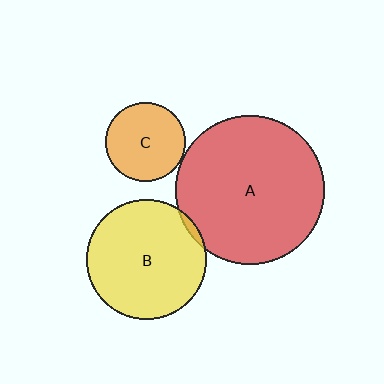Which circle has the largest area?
Circle A (red).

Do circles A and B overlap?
Yes.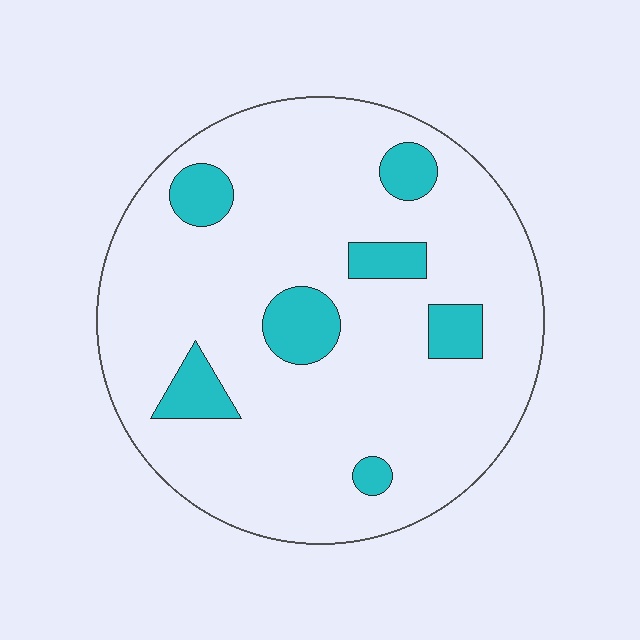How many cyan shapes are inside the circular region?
7.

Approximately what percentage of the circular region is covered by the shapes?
Approximately 15%.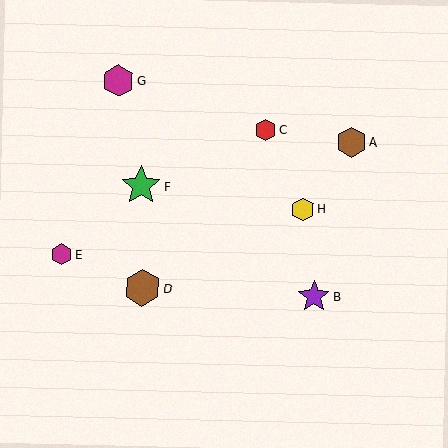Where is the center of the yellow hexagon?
The center of the yellow hexagon is at (303, 209).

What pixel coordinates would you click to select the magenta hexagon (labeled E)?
Click at (62, 255) to select the magenta hexagon E.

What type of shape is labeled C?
Shape C is a red hexagon.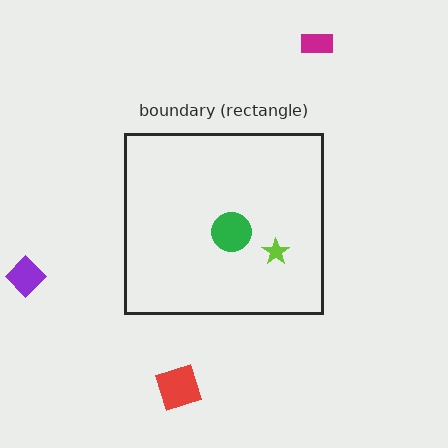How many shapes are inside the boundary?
2 inside, 3 outside.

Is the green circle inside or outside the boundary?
Inside.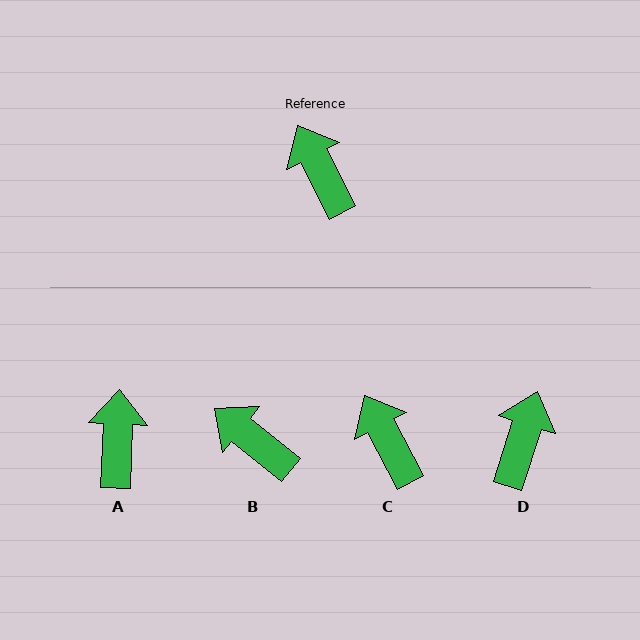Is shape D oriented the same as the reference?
No, it is off by about 45 degrees.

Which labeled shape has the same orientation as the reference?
C.